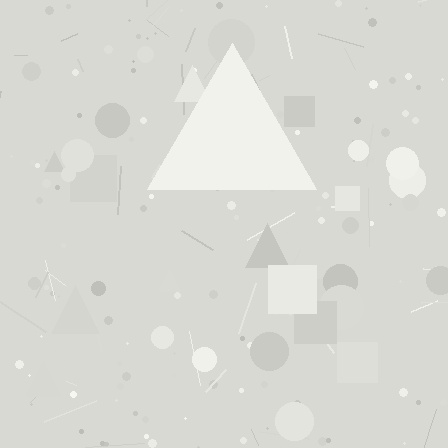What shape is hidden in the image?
A triangle is hidden in the image.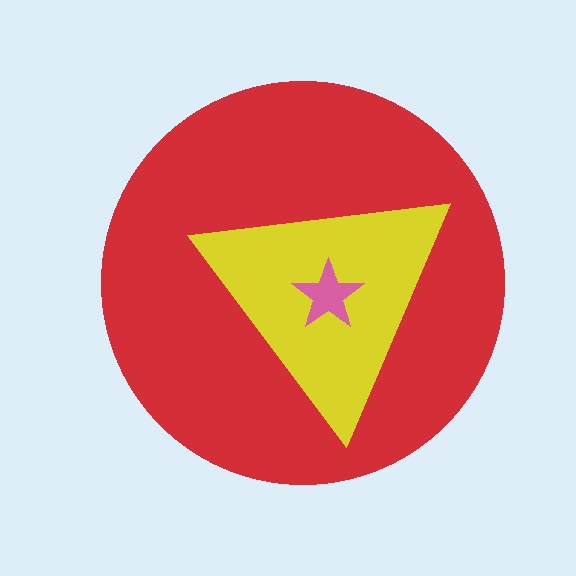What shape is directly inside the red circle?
The yellow triangle.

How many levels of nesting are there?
3.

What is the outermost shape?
The red circle.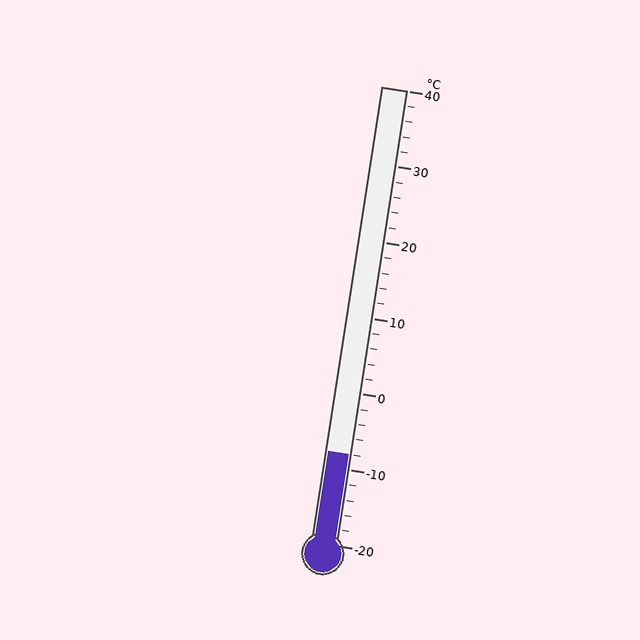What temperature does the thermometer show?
The thermometer shows approximately -8°C.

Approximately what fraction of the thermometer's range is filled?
The thermometer is filled to approximately 20% of its range.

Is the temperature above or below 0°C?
The temperature is below 0°C.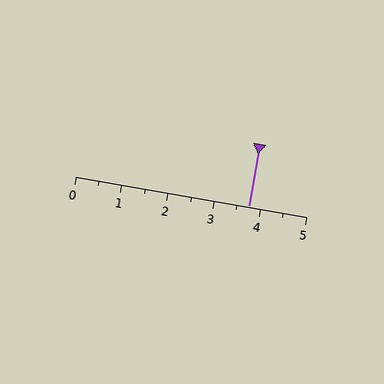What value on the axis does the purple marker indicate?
The marker indicates approximately 3.8.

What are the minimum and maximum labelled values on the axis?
The axis runs from 0 to 5.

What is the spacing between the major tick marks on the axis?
The major ticks are spaced 1 apart.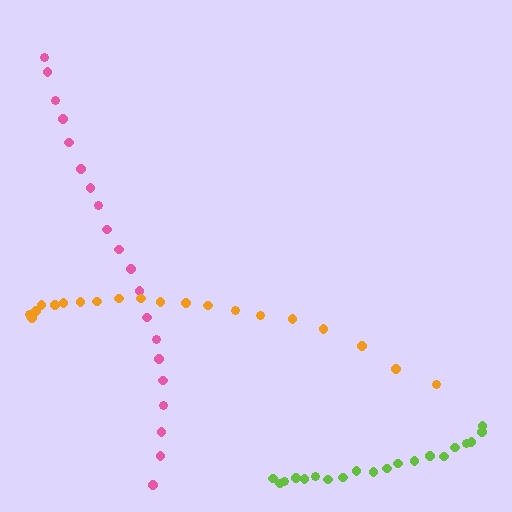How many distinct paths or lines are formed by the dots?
There are 3 distinct paths.